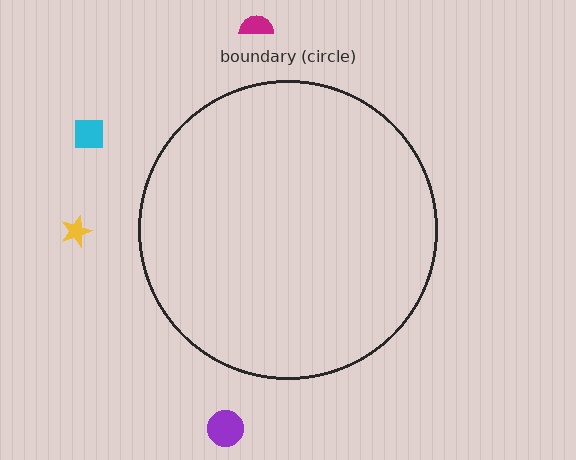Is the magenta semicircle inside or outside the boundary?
Outside.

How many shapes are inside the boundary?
0 inside, 4 outside.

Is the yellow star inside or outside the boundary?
Outside.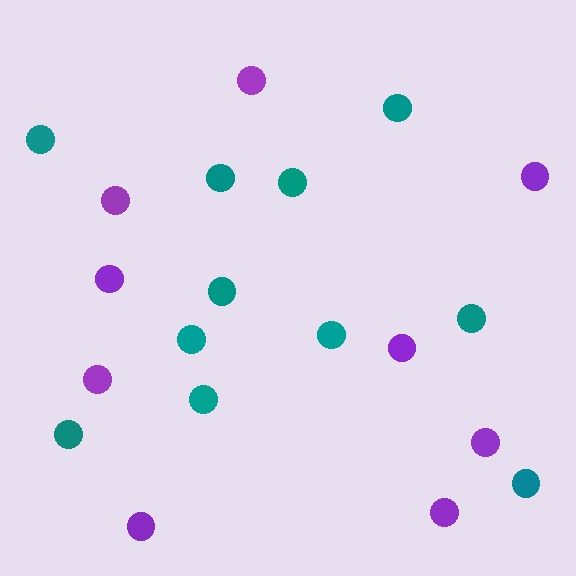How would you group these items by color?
There are 2 groups: one group of teal circles (11) and one group of purple circles (9).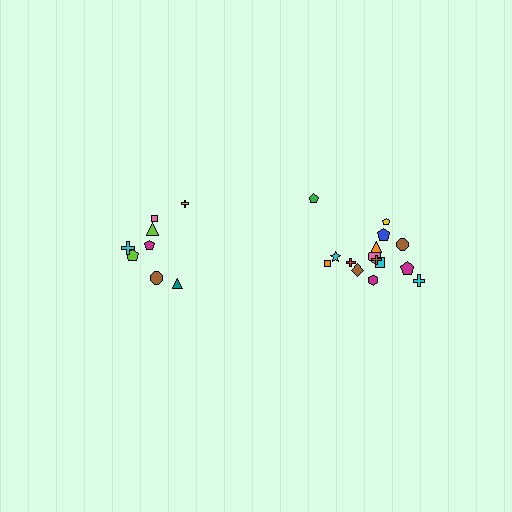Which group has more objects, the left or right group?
The right group.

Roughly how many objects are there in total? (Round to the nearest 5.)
Roughly 25 objects in total.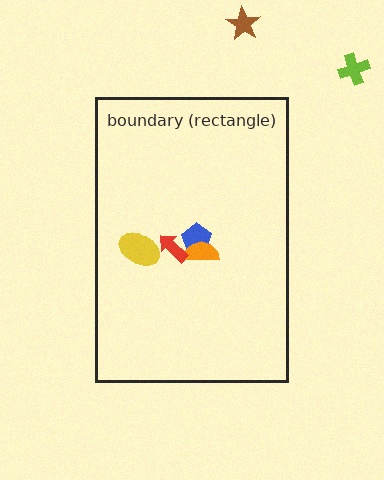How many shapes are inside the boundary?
4 inside, 2 outside.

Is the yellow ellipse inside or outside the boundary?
Inside.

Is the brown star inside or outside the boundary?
Outside.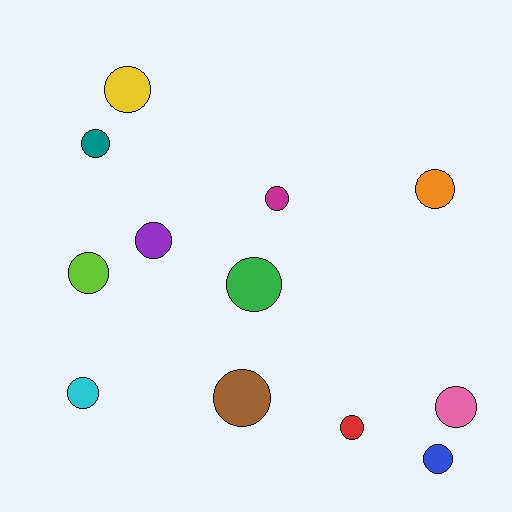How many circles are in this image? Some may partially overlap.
There are 12 circles.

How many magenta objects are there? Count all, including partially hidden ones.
There is 1 magenta object.